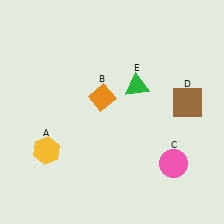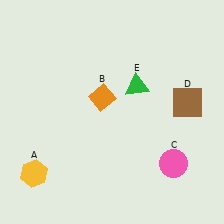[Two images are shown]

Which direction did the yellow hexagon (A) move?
The yellow hexagon (A) moved down.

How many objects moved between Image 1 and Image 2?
1 object moved between the two images.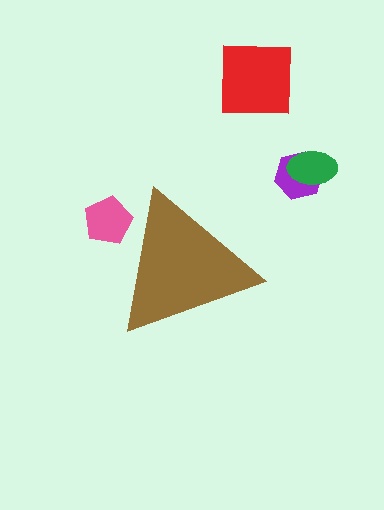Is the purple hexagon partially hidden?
No, the purple hexagon is fully visible.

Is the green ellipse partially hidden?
No, the green ellipse is fully visible.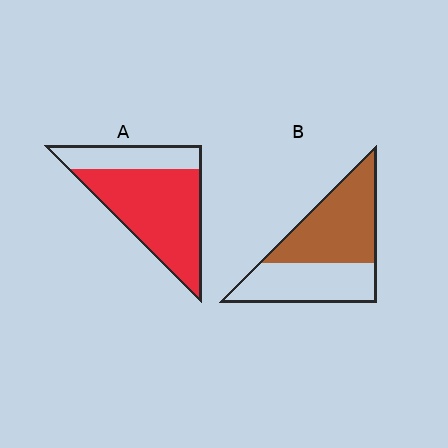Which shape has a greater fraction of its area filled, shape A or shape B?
Shape A.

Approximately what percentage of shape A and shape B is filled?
A is approximately 70% and B is approximately 55%.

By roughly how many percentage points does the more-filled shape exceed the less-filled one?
By roughly 15 percentage points (A over B).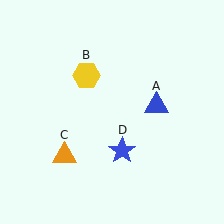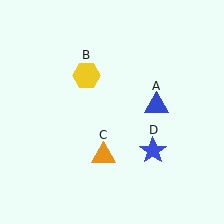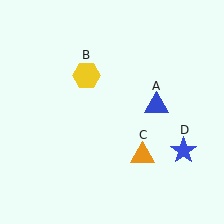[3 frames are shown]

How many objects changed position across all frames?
2 objects changed position: orange triangle (object C), blue star (object D).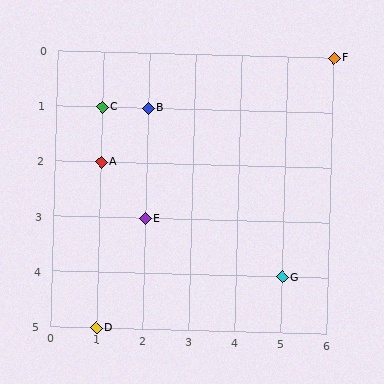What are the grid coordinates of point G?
Point G is at grid coordinates (5, 4).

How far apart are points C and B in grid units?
Points C and B are 1 column apart.